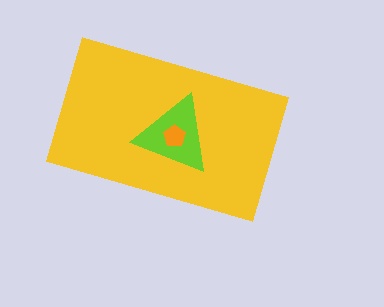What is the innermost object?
The orange pentagon.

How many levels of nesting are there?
3.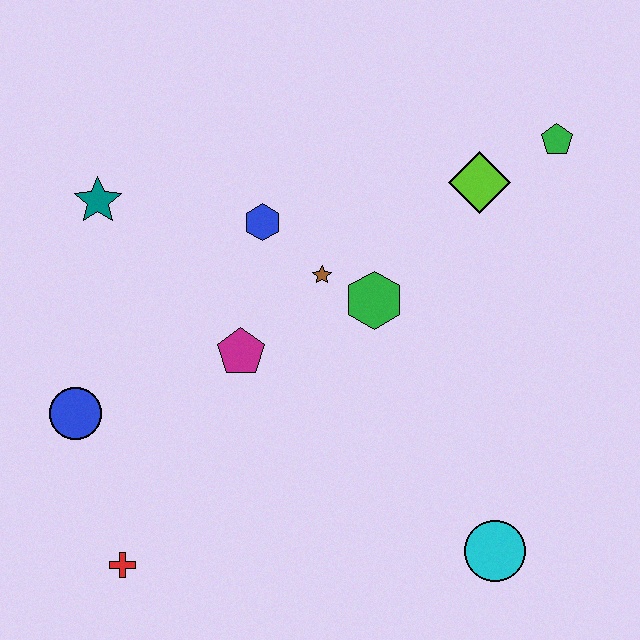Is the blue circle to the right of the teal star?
No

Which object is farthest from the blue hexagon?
The cyan circle is farthest from the blue hexagon.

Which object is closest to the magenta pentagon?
The brown star is closest to the magenta pentagon.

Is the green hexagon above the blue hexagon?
No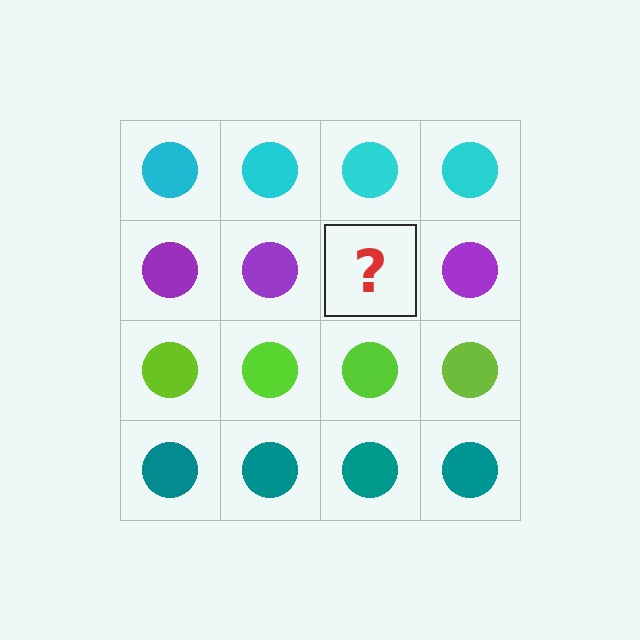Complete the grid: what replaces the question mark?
The question mark should be replaced with a purple circle.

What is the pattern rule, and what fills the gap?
The rule is that each row has a consistent color. The gap should be filled with a purple circle.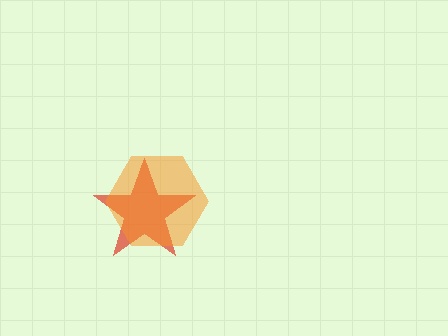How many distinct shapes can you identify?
There are 2 distinct shapes: a red star, an orange hexagon.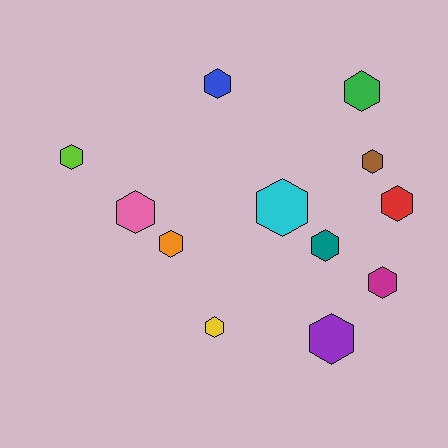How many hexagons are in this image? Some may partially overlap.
There are 12 hexagons.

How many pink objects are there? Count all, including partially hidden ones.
There is 1 pink object.